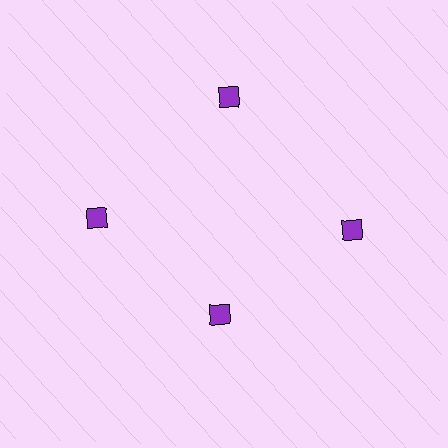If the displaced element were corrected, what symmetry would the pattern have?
It would have 4-fold rotational symmetry — the pattern would map onto itself every 90 degrees.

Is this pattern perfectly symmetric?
No. The 4 purple diamonds are arranged in a ring, but one element near the 6 o'clock position is pulled inward toward the center, breaking the 4-fold rotational symmetry.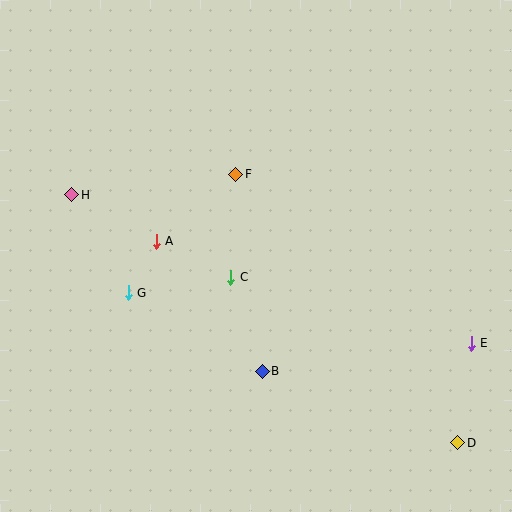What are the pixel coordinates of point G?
Point G is at (128, 293).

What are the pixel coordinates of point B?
Point B is at (262, 371).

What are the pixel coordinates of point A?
Point A is at (156, 241).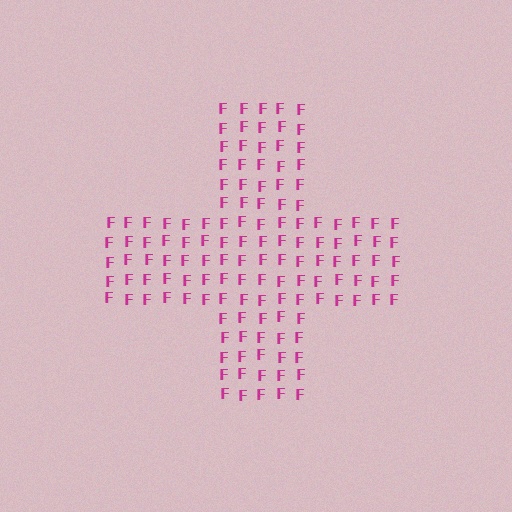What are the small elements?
The small elements are letter F's.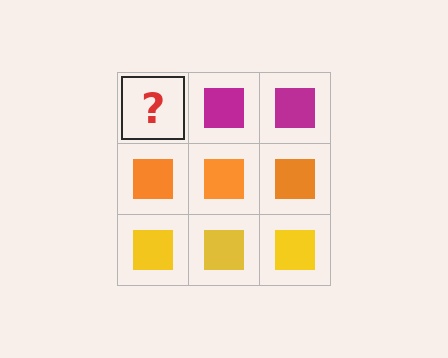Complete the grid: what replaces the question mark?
The question mark should be replaced with a magenta square.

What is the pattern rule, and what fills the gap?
The rule is that each row has a consistent color. The gap should be filled with a magenta square.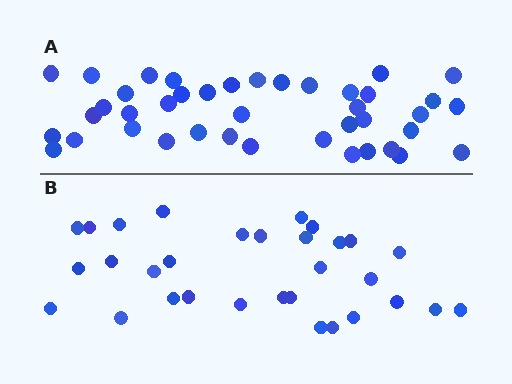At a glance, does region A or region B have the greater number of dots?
Region A (the top region) has more dots.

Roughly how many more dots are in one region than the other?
Region A has roughly 10 or so more dots than region B.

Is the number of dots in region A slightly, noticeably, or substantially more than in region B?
Region A has noticeably more, but not dramatically so. The ratio is roughly 1.3 to 1.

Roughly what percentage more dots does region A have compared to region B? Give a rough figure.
About 30% more.